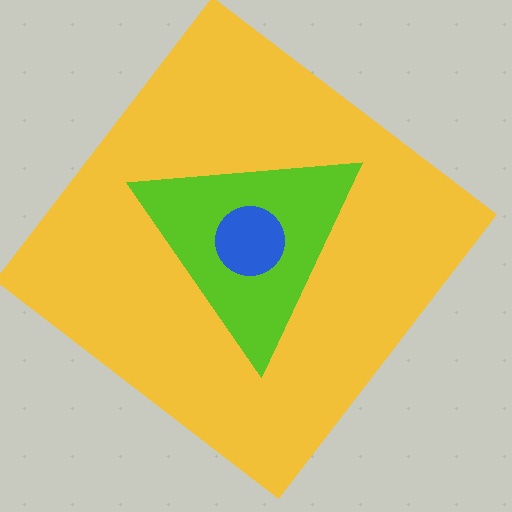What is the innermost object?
The blue circle.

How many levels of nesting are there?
3.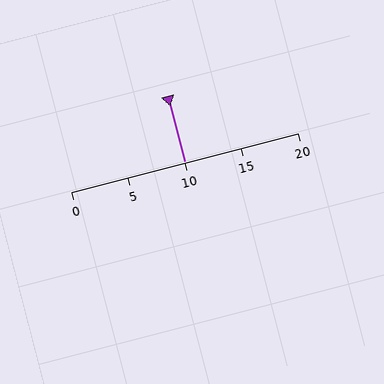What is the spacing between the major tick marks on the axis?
The major ticks are spaced 5 apart.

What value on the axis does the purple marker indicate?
The marker indicates approximately 10.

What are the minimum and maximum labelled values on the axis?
The axis runs from 0 to 20.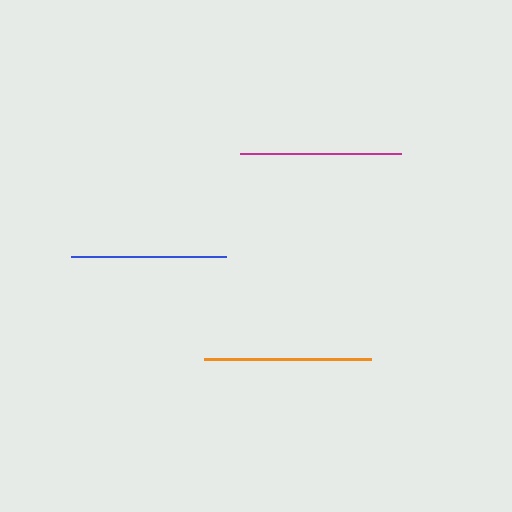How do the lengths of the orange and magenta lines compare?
The orange and magenta lines are approximately the same length.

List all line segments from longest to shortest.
From longest to shortest: orange, magenta, blue.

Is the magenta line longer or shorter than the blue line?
The magenta line is longer than the blue line.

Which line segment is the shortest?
The blue line is the shortest at approximately 154 pixels.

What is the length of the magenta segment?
The magenta segment is approximately 161 pixels long.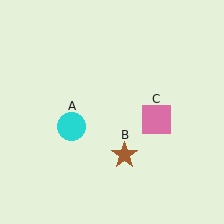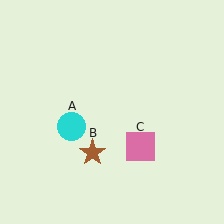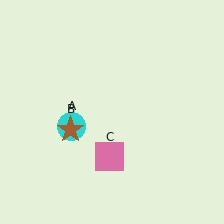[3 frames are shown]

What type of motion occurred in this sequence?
The brown star (object B), pink square (object C) rotated clockwise around the center of the scene.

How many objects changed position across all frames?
2 objects changed position: brown star (object B), pink square (object C).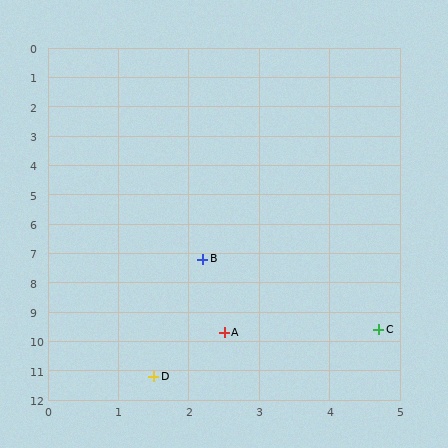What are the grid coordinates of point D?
Point D is at approximately (1.5, 11.2).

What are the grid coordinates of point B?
Point B is at approximately (2.2, 7.2).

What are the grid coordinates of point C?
Point C is at approximately (4.7, 9.6).